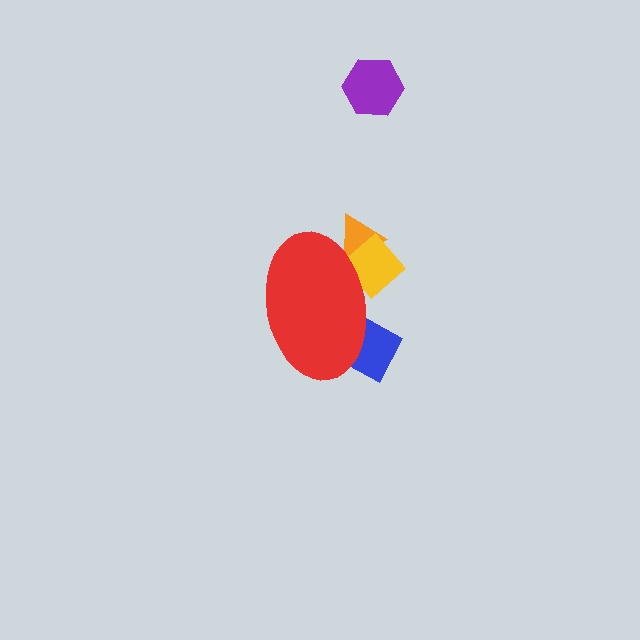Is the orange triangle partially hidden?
Yes, the orange triangle is partially hidden behind the red ellipse.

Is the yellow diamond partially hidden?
Yes, the yellow diamond is partially hidden behind the red ellipse.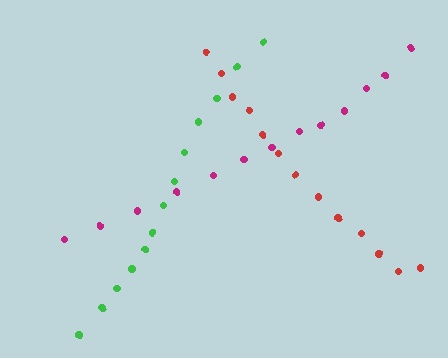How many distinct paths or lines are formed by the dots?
There are 3 distinct paths.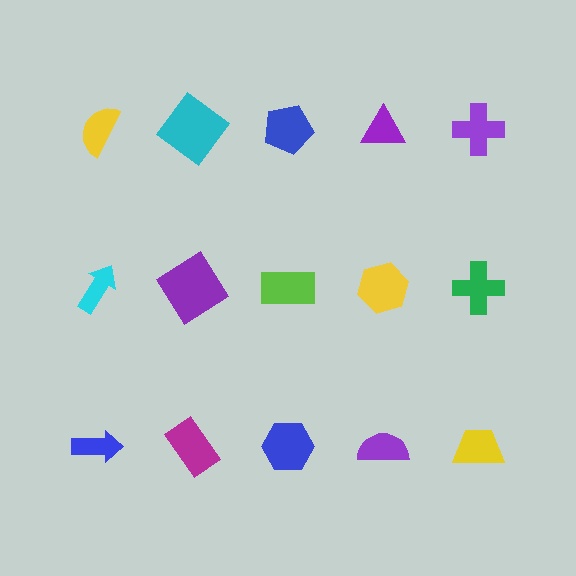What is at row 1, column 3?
A blue pentagon.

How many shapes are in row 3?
5 shapes.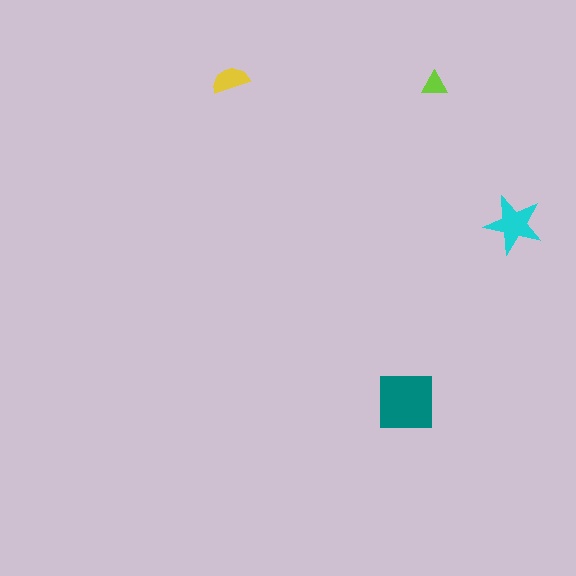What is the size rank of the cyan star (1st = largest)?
2nd.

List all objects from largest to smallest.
The teal square, the cyan star, the yellow semicircle, the lime triangle.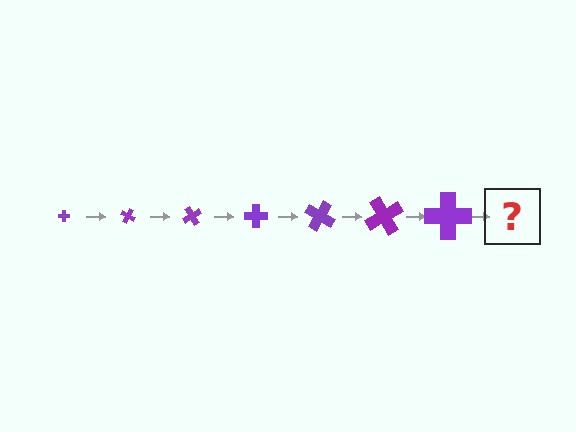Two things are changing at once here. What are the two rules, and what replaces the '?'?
The two rules are that the cross grows larger each step and it rotates 30 degrees each step. The '?' should be a cross, larger than the previous one and rotated 210 degrees from the start.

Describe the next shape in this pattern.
It should be a cross, larger than the previous one and rotated 210 degrees from the start.